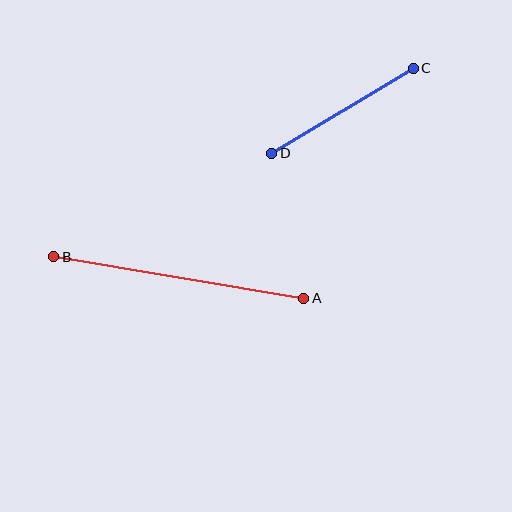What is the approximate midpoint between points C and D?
The midpoint is at approximately (342, 111) pixels.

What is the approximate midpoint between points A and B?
The midpoint is at approximately (179, 277) pixels.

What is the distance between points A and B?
The distance is approximately 254 pixels.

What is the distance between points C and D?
The distance is approximately 165 pixels.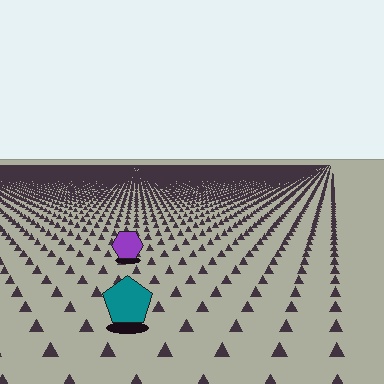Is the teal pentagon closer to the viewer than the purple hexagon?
Yes. The teal pentagon is closer — you can tell from the texture gradient: the ground texture is coarser near it.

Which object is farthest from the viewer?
The purple hexagon is farthest from the viewer. It appears smaller and the ground texture around it is denser.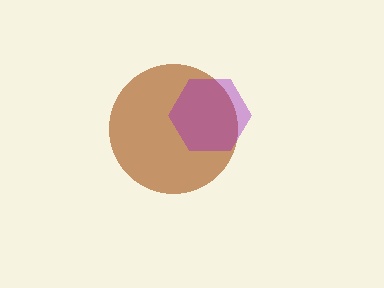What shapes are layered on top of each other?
The layered shapes are: a brown circle, a purple hexagon.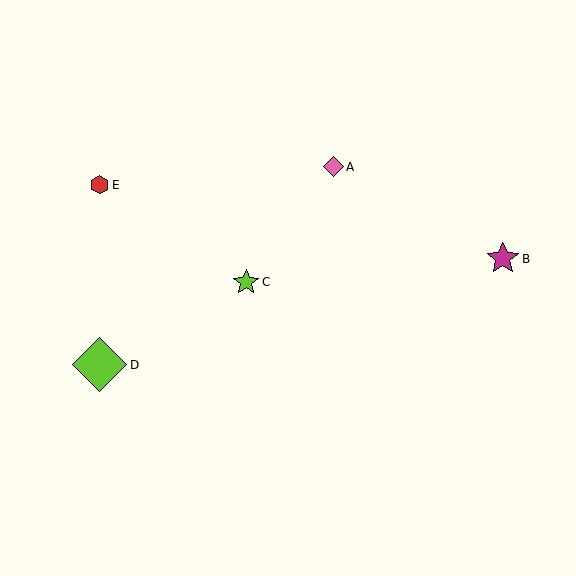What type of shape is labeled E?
Shape E is a red hexagon.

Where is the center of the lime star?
The center of the lime star is at (246, 282).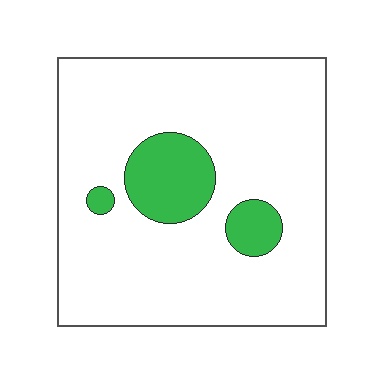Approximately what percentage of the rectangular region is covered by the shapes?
Approximately 15%.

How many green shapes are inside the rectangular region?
3.